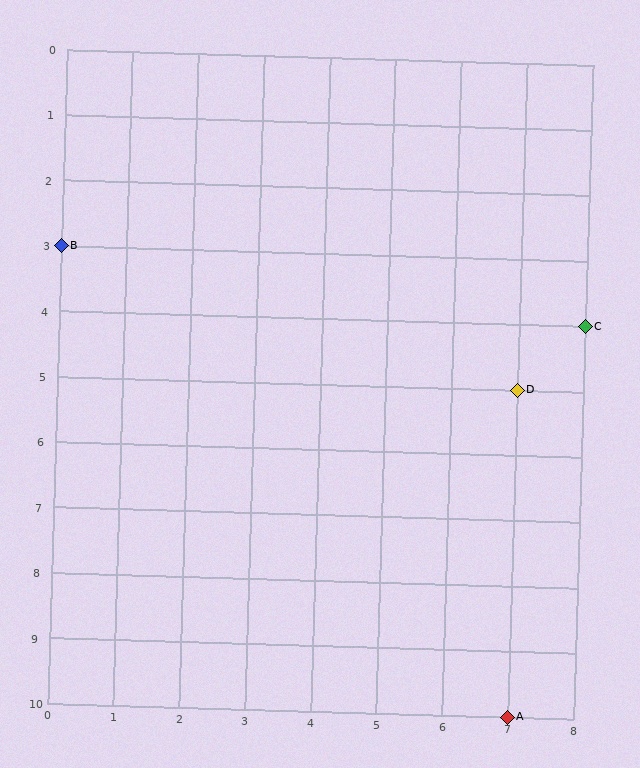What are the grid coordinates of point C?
Point C is at grid coordinates (8, 4).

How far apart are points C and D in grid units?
Points C and D are 1 column and 1 row apart (about 1.4 grid units diagonally).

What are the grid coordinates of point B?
Point B is at grid coordinates (0, 3).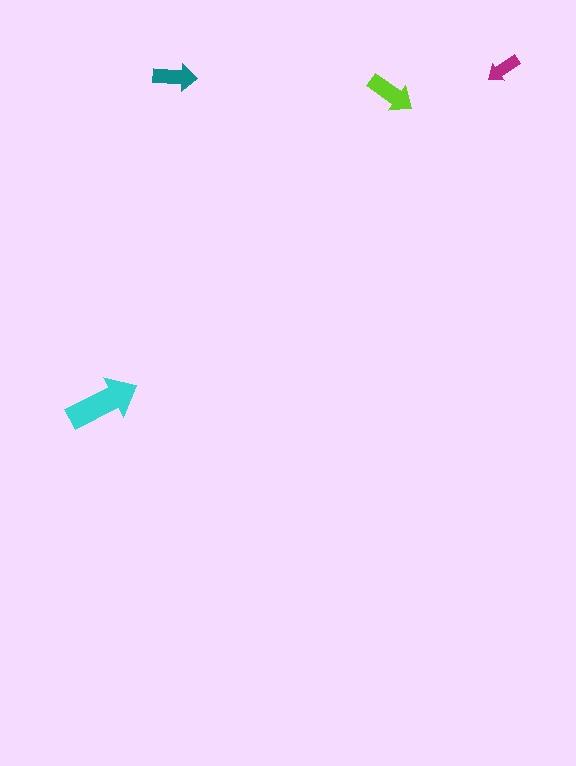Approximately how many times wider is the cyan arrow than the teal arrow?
About 1.5 times wider.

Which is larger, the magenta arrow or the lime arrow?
The lime one.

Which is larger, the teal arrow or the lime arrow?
The lime one.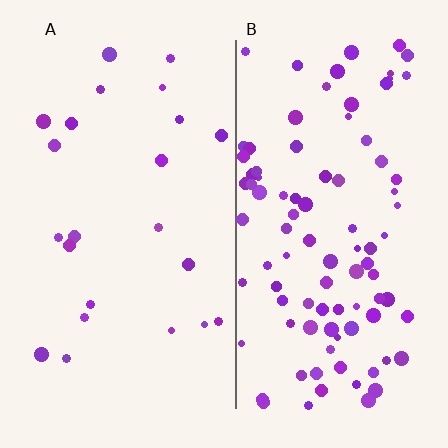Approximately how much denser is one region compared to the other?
Approximately 4.1× — region B over region A.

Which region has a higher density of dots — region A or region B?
B (the right).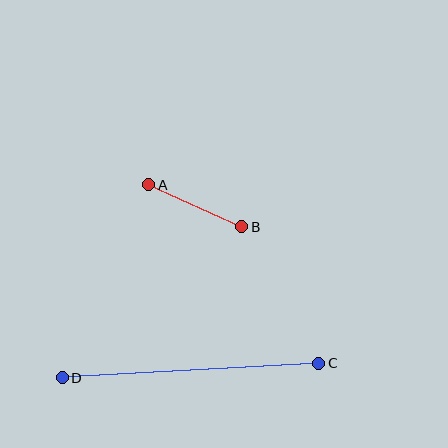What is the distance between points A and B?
The distance is approximately 102 pixels.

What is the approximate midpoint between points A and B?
The midpoint is at approximately (195, 206) pixels.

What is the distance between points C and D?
The distance is approximately 257 pixels.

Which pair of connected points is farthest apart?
Points C and D are farthest apart.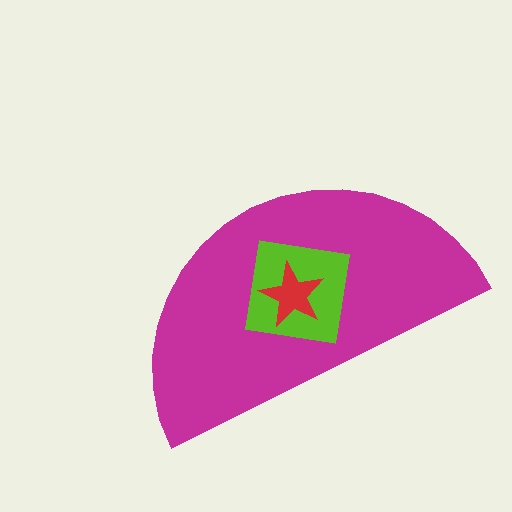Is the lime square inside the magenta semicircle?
Yes.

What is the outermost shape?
The magenta semicircle.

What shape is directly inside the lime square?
The red star.